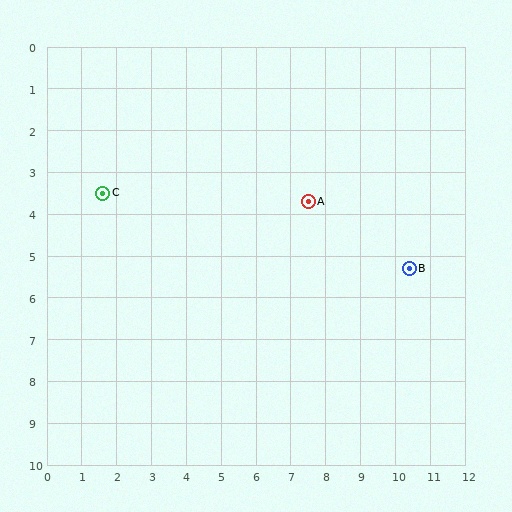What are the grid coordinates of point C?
Point C is at approximately (1.6, 3.5).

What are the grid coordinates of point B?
Point B is at approximately (10.4, 5.3).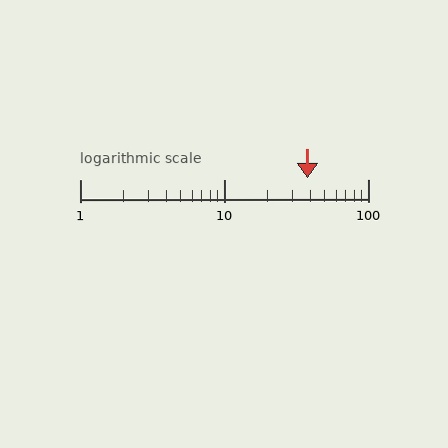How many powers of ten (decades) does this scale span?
The scale spans 2 decades, from 1 to 100.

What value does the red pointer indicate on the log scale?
The pointer indicates approximately 38.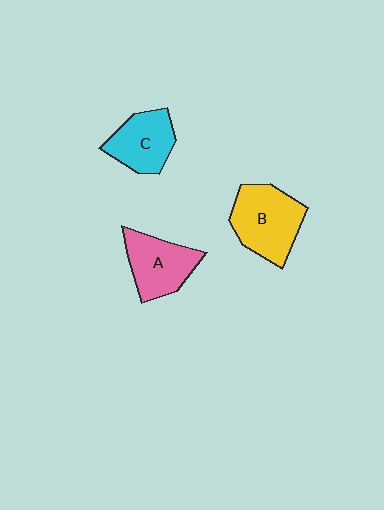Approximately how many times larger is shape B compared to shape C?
Approximately 1.3 times.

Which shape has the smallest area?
Shape C (cyan).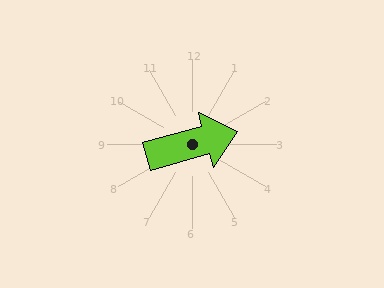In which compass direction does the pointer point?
East.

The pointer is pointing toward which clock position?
Roughly 2 o'clock.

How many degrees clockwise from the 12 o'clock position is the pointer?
Approximately 74 degrees.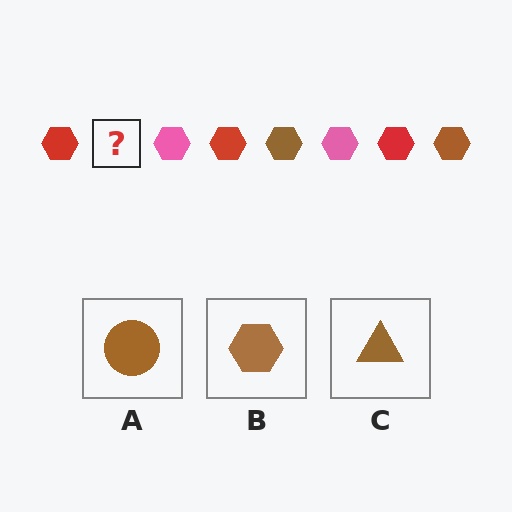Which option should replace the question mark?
Option B.